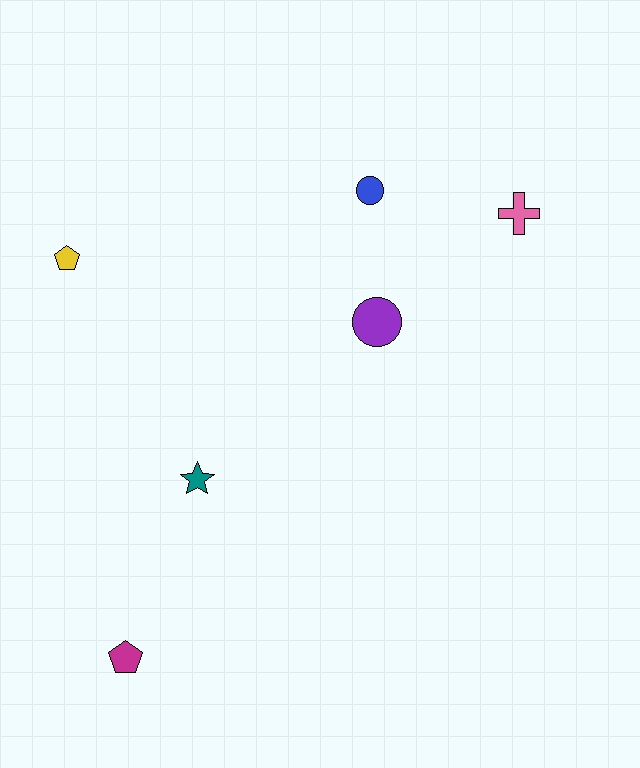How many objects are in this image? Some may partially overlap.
There are 6 objects.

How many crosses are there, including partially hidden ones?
There is 1 cross.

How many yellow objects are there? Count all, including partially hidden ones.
There is 1 yellow object.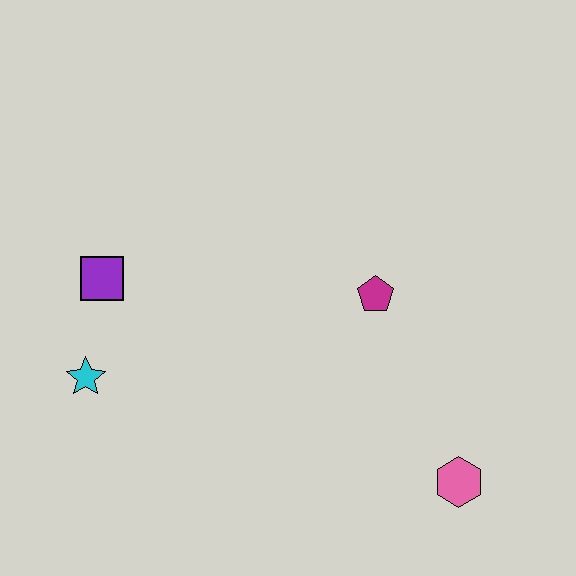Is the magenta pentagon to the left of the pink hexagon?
Yes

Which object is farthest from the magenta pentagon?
The cyan star is farthest from the magenta pentagon.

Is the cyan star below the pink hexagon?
No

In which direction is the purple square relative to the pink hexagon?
The purple square is to the left of the pink hexagon.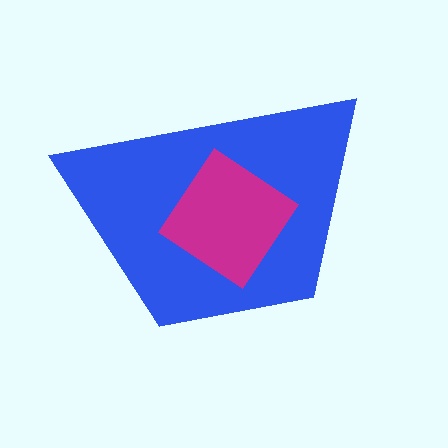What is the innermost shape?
The magenta diamond.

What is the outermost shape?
The blue trapezoid.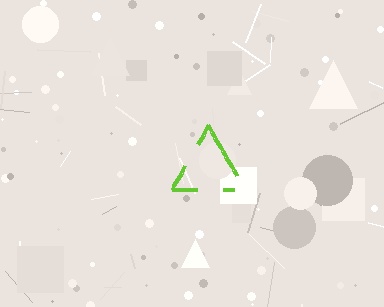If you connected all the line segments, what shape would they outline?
They would outline a triangle.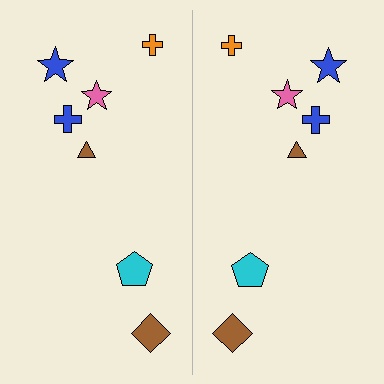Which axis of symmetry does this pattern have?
The pattern has a vertical axis of symmetry running through the center of the image.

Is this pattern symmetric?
Yes, this pattern has bilateral (reflection) symmetry.